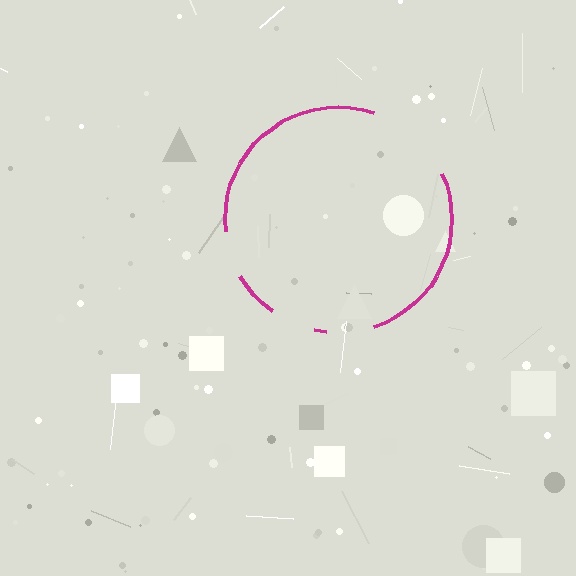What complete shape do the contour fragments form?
The contour fragments form a circle.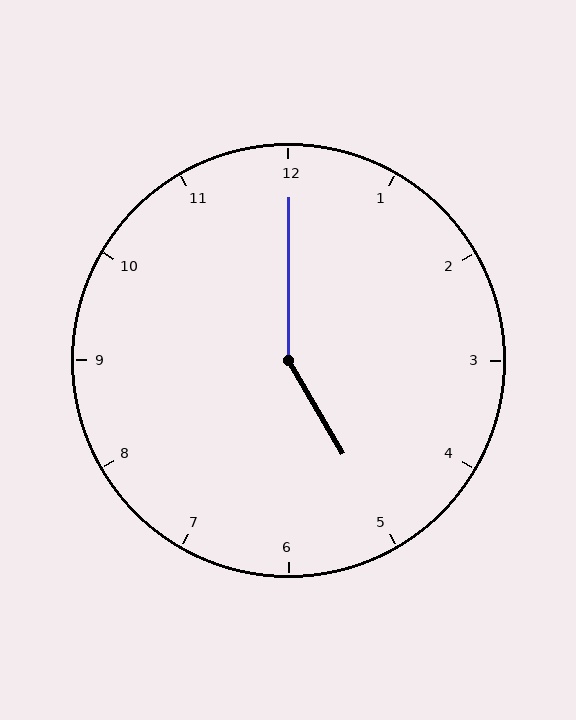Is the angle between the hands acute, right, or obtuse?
It is obtuse.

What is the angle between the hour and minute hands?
Approximately 150 degrees.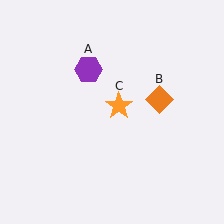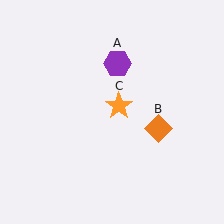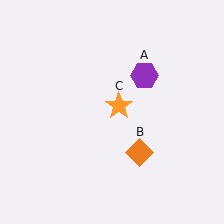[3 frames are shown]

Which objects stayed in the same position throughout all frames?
Orange star (object C) remained stationary.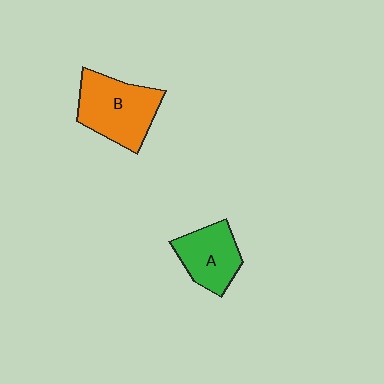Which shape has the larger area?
Shape B (orange).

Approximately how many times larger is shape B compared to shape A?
Approximately 1.4 times.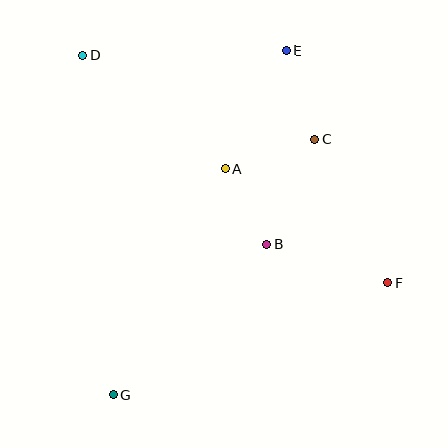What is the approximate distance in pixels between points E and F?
The distance between E and F is approximately 253 pixels.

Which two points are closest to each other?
Points A and B are closest to each other.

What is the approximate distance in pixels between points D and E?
The distance between D and E is approximately 204 pixels.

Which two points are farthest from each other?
Points E and G are farthest from each other.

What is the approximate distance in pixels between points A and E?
The distance between A and E is approximately 133 pixels.